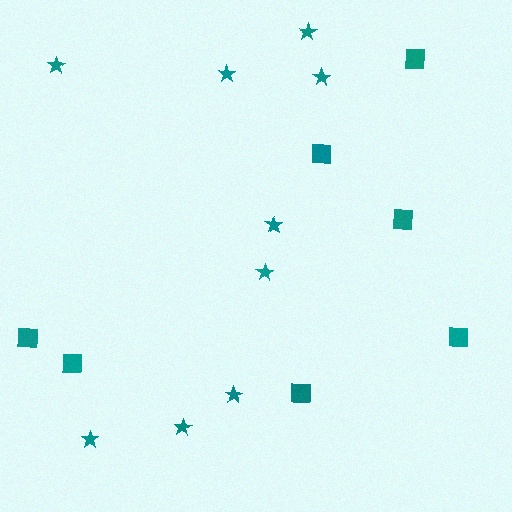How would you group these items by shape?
There are 2 groups: one group of squares (7) and one group of stars (9).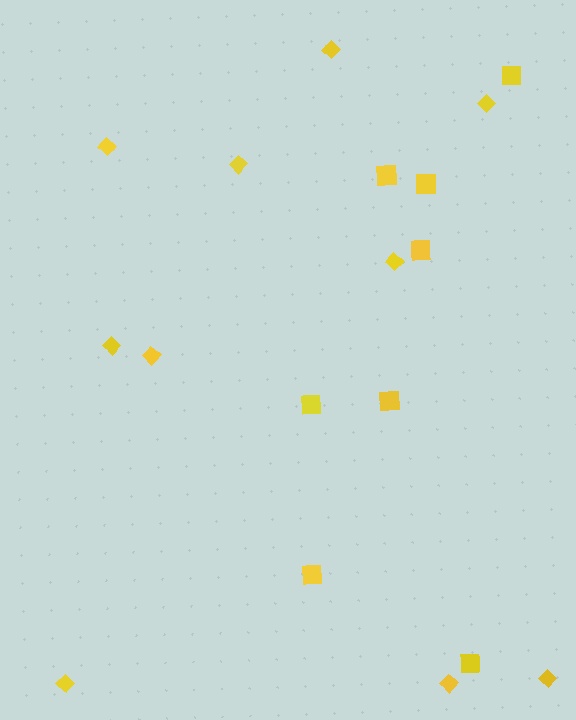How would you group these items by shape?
There are 2 groups: one group of diamonds (10) and one group of squares (8).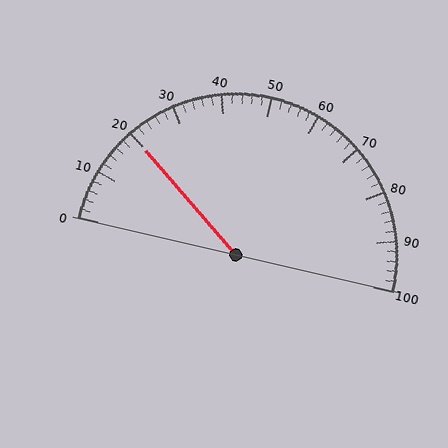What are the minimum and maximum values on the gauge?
The gauge ranges from 0 to 100.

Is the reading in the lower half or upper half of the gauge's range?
The reading is in the lower half of the range (0 to 100).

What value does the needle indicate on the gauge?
The needle indicates approximately 20.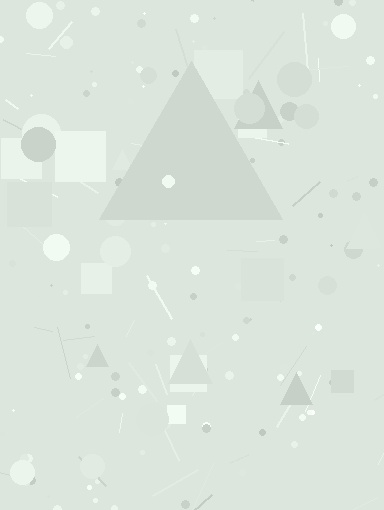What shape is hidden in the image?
A triangle is hidden in the image.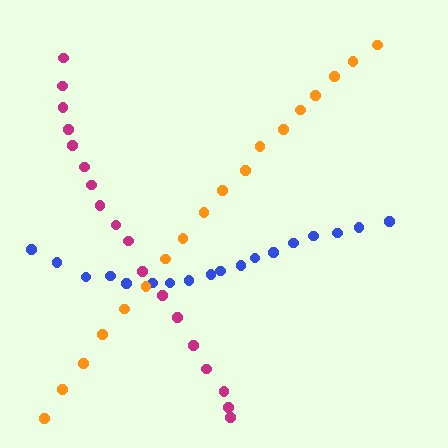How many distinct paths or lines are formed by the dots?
There are 3 distinct paths.